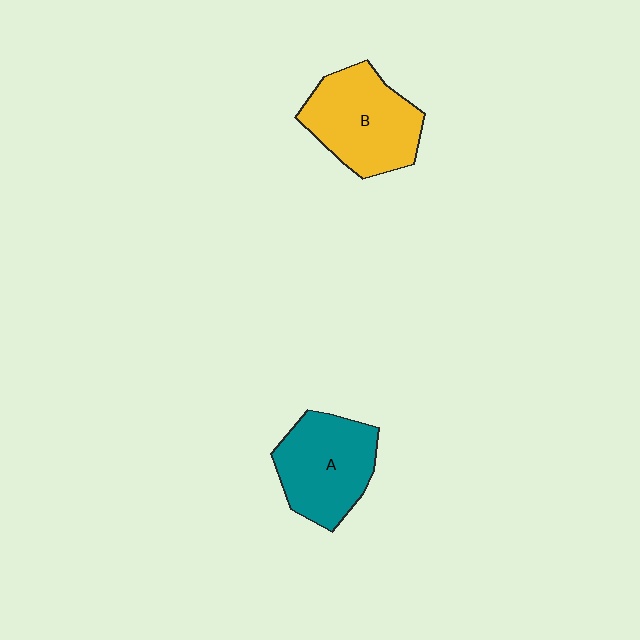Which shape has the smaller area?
Shape A (teal).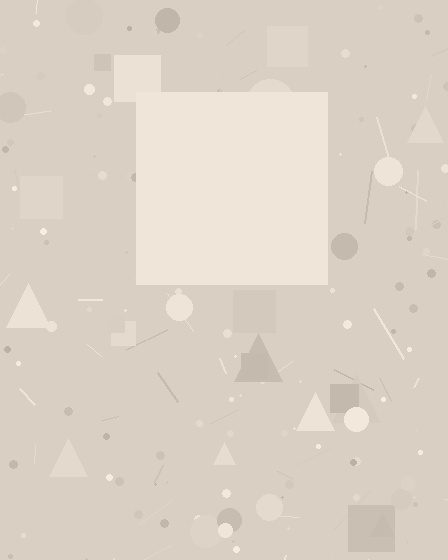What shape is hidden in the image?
A square is hidden in the image.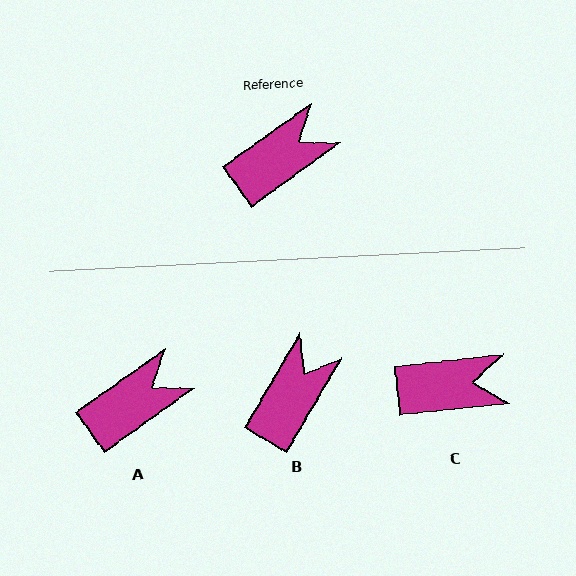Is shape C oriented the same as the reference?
No, it is off by about 30 degrees.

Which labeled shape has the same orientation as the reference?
A.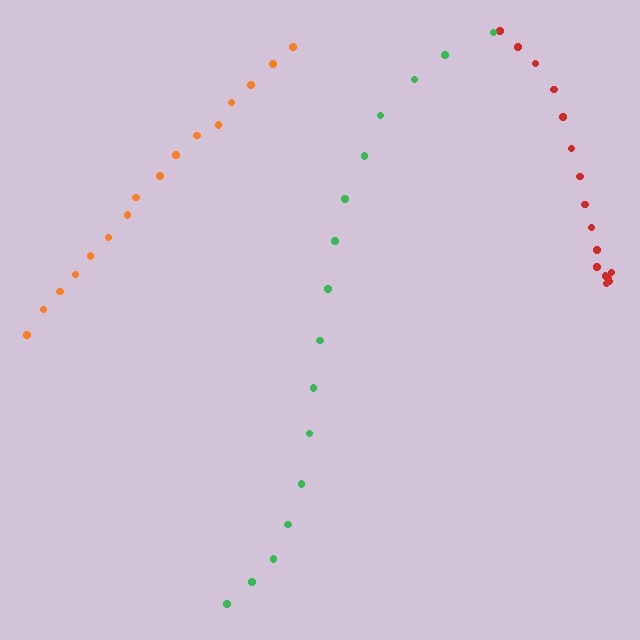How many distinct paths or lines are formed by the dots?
There are 3 distinct paths.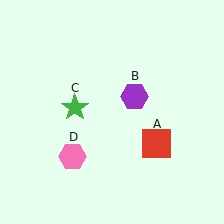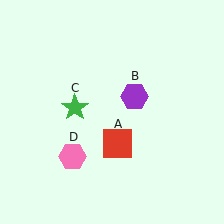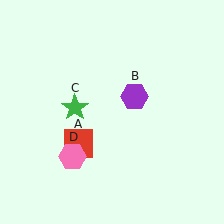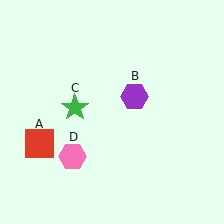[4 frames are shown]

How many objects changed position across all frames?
1 object changed position: red square (object A).